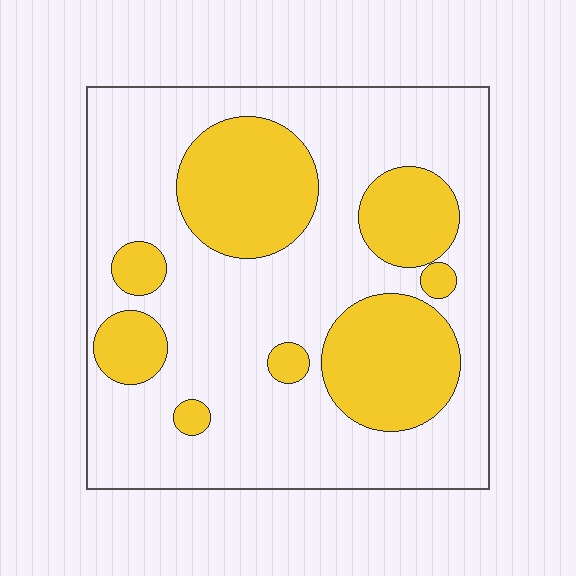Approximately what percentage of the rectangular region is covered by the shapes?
Approximately 30%.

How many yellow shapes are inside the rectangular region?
8.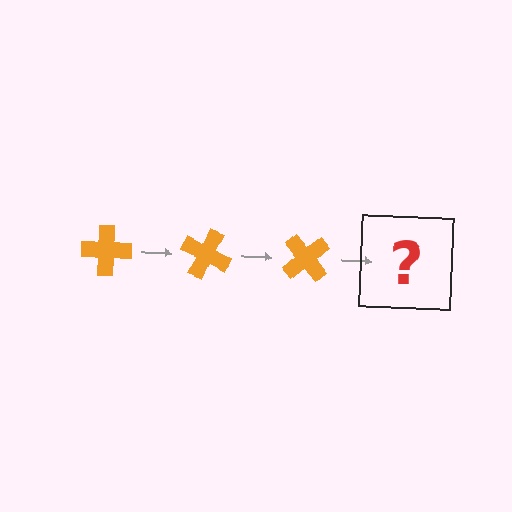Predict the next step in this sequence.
The next step is an orange cross rotated 75 degrees.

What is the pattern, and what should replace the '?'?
The pattern is that the cross rotates 25 degrees each step. The '?' should be an orange cross rotated 75 degrees.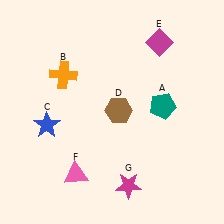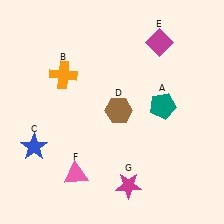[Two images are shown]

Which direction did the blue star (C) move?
The blue star (C) moved down.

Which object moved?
The blue star (C) moved down.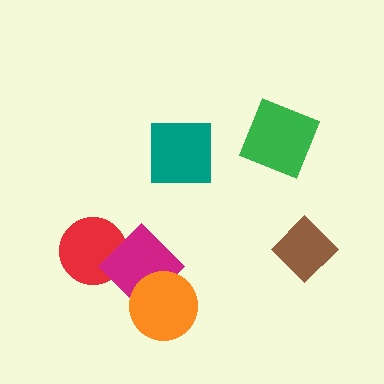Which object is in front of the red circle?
The magenta diamond is in front of the red circle.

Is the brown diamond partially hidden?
No, no other shape covers it.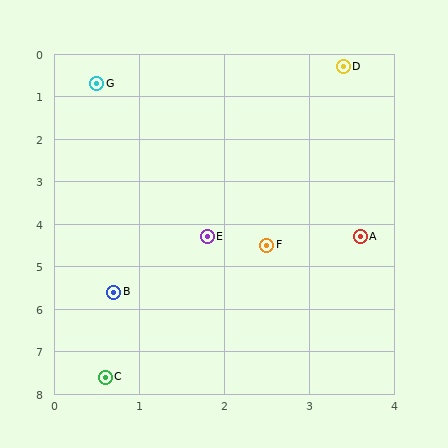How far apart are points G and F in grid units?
Points G and F are about 4.3 grid units apart.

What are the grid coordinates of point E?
Point E is at approximately (1.8, 4.3).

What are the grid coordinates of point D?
Point D is at approximately (3.4, 0.3).